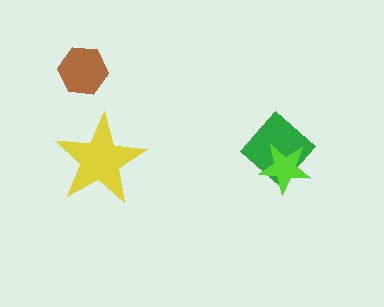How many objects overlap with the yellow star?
0 objects overlap with the yellow star.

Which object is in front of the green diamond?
The lime star is in front of the green diamond.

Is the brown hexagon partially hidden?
No, no other shape covers it.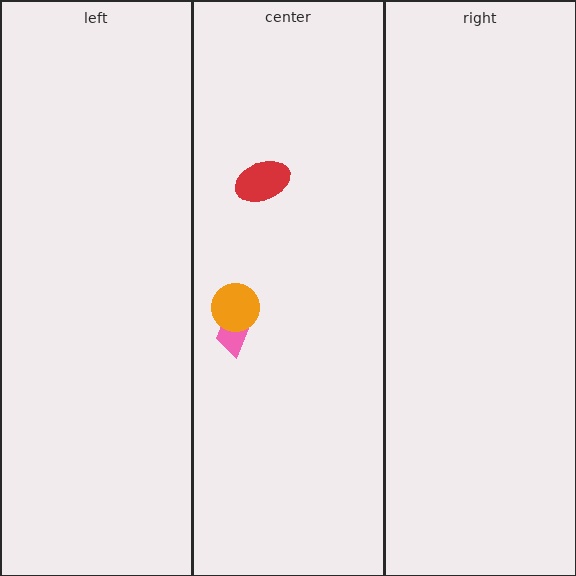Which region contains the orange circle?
The center region.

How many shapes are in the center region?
3.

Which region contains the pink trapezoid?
The center region.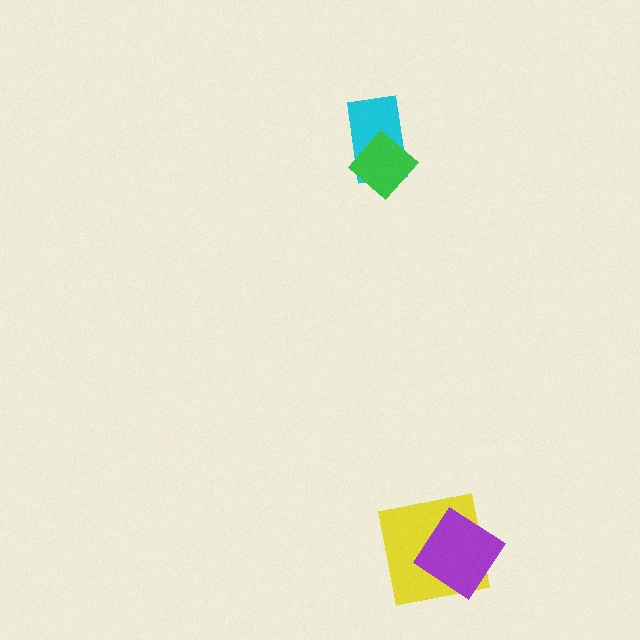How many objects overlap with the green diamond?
1 object overlaps with the green diamond.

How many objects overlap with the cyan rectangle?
1 object overlaps with the cyan rectangle.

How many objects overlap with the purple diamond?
1 object overlaps with the purple diamond.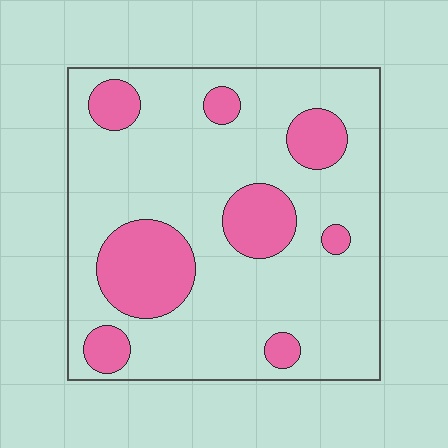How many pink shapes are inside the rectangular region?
8.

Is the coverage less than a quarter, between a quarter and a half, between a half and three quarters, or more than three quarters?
Less than a quarter.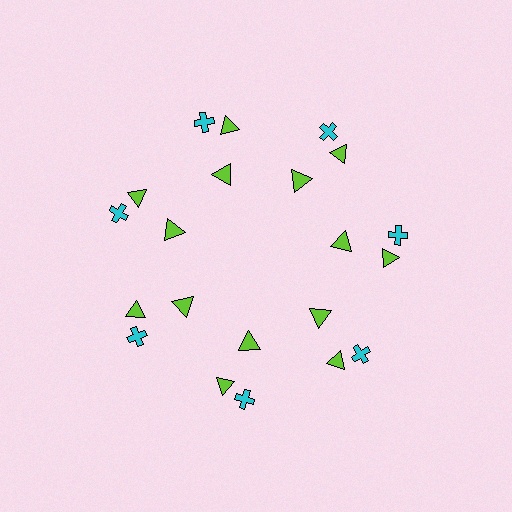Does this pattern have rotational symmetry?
Yes, this pattern has 7-fold rotational symmetry. It looks the same after rotating 51 degrees around the center.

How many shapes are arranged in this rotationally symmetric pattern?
There are 21 shapes, arranged in 7 groups of 3.